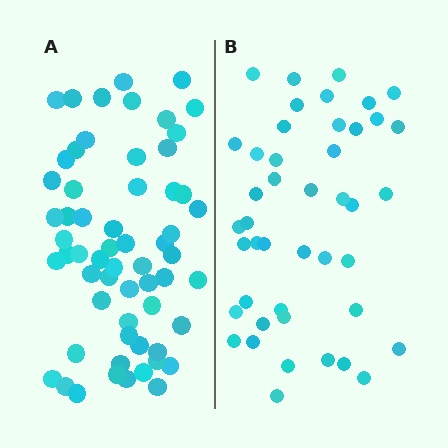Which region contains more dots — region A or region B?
Region A (the left region) has more dots.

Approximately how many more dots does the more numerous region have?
Region A has approximately 15 more dots than region B.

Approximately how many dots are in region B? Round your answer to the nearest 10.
About 40 dots. (The exact count is 44, which rounds to 40.)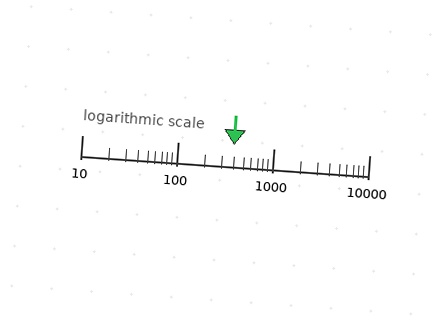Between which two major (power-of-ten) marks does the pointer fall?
The pointer is between 100 and 1000.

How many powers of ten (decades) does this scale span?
The scale spans 3 decades, from 10 to 10000.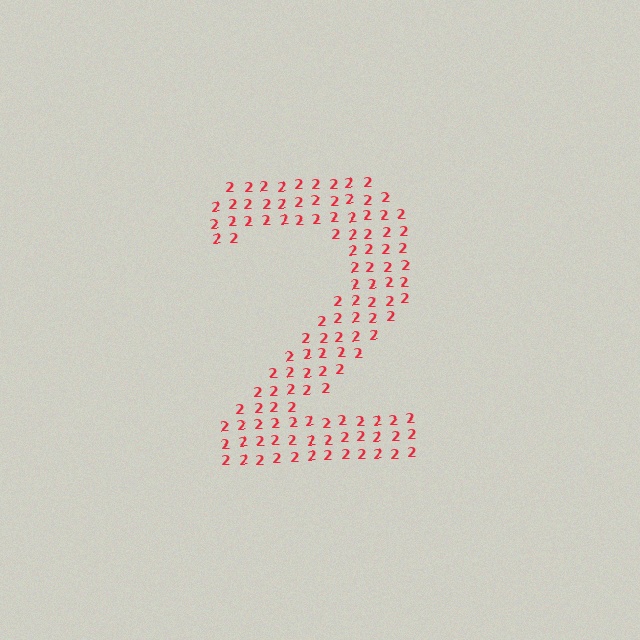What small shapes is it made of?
It is made of small digit 2's.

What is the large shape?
The large shape is the digit 2.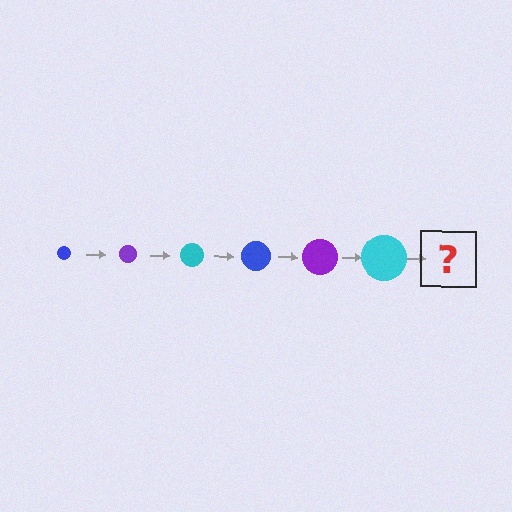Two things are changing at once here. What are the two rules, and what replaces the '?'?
The two rules are that the circle grows larger each step and the color cycles through blue, purple, and cyan. The '?' should be a blue circle, larger than the previous one.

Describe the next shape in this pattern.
It should be a blue circle, larger than the previous one.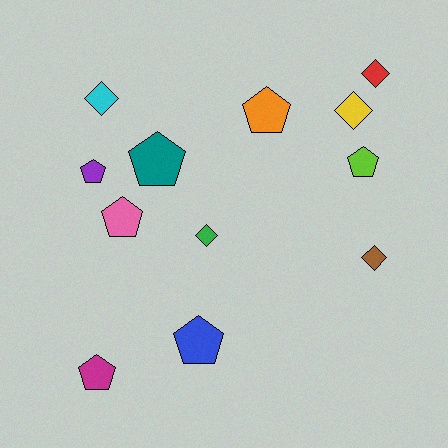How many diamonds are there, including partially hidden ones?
There are 5 diamonds.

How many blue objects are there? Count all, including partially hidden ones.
There is 1 blue object.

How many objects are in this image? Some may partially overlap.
There are 12 objects.